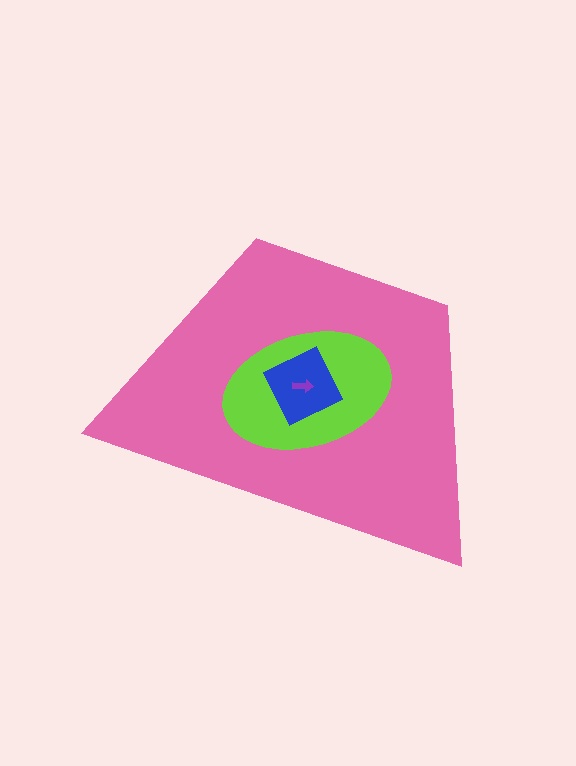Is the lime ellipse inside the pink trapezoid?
Yes.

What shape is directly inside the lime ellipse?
The blue diamond.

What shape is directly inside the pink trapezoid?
The lime ellipse.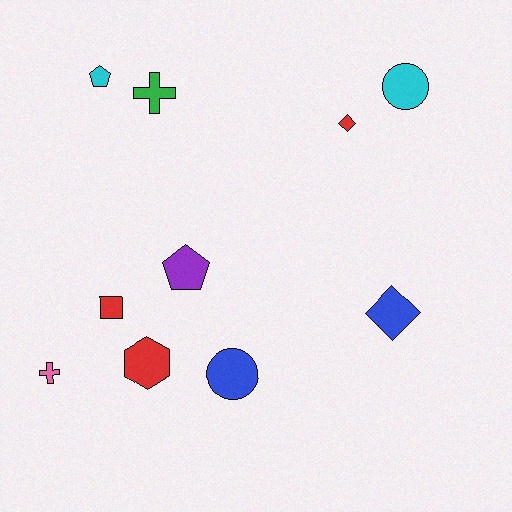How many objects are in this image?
There are 10 objects.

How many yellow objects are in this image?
There are no yellow objects.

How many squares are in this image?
There is 1 square.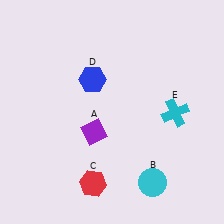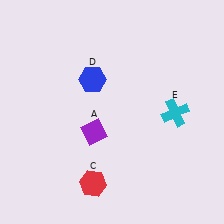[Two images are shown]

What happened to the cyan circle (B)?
The cyan circle (B) was removed in Image 2. It was in the bottom-right area of Image 1.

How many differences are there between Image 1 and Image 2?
There is 1 difference between the two images.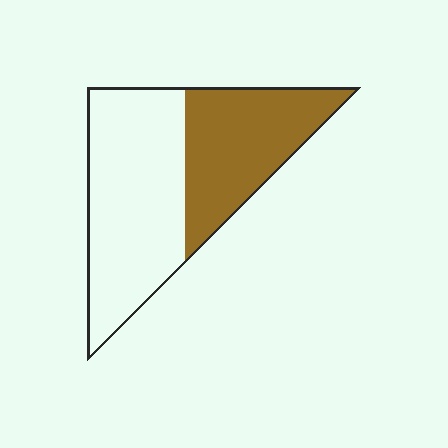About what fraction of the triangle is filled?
About two fifths (2/5).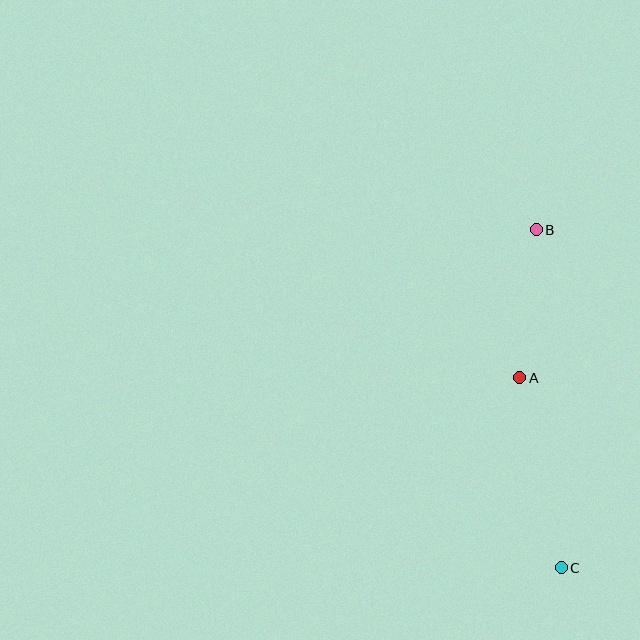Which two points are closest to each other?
Points A and B are closest to each other.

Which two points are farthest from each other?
Points B and C are farthest from each other.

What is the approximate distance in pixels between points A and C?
The distance between A and C is approximately 195 pixels.